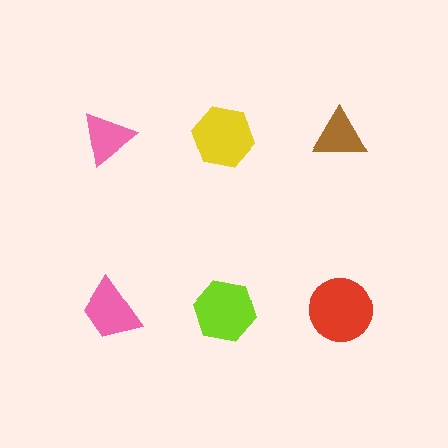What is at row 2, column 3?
A red circle.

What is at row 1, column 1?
A pink triangle.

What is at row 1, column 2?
A yellow hexagon.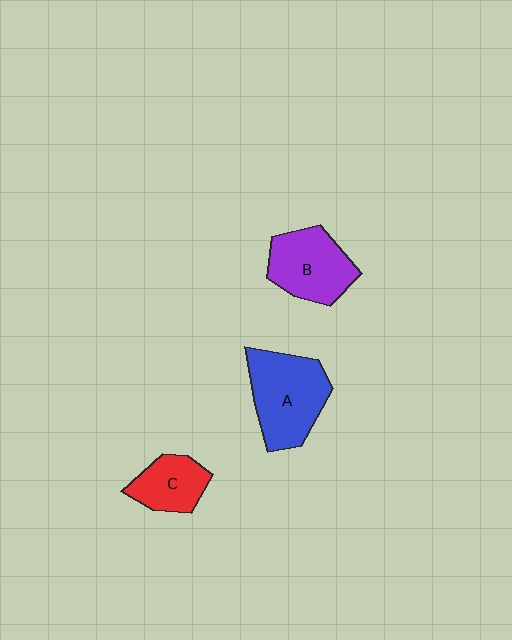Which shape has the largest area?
Shape A (blue).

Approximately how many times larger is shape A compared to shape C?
Approximately 1.7 times.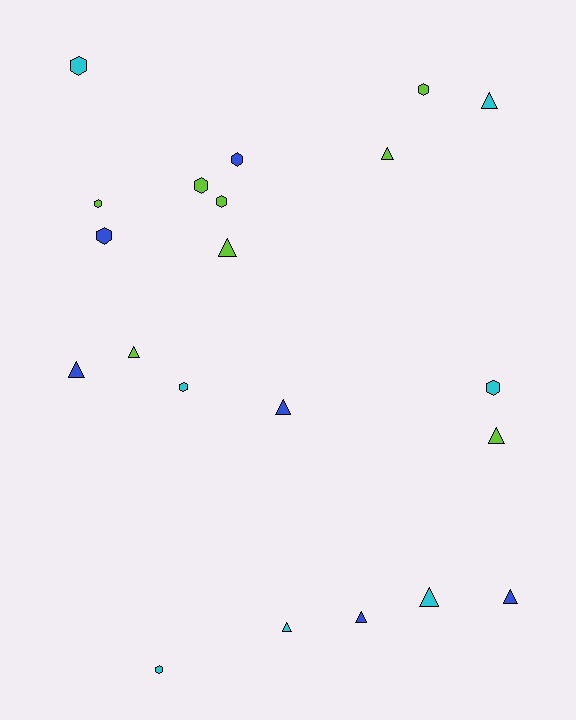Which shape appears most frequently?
Triangle, with 11 objects.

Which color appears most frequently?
Lime, with 8 objects.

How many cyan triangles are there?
There are 3 cyan triangles.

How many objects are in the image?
There are 21 objects.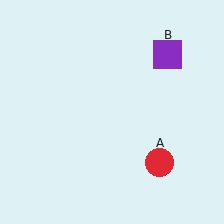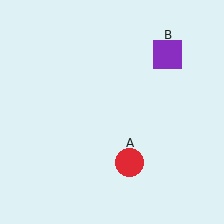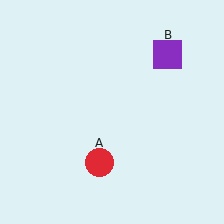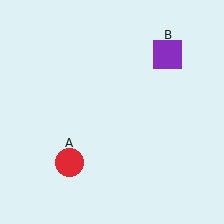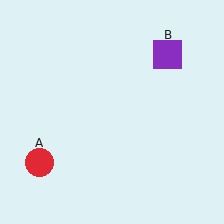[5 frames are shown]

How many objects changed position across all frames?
1 object changed position: red circle (object A).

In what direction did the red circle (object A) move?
The red circle (object A) moved left.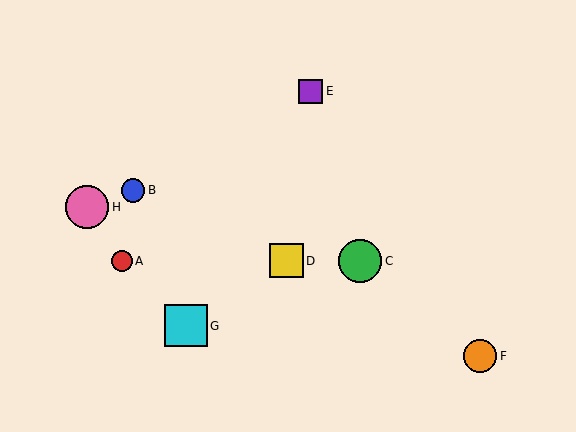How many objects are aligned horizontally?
3 objects (A, C, D) are aligned horizontally.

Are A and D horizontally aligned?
Yes, both are at y≈261.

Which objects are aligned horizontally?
Objects A, C, D are aligned horizontally.